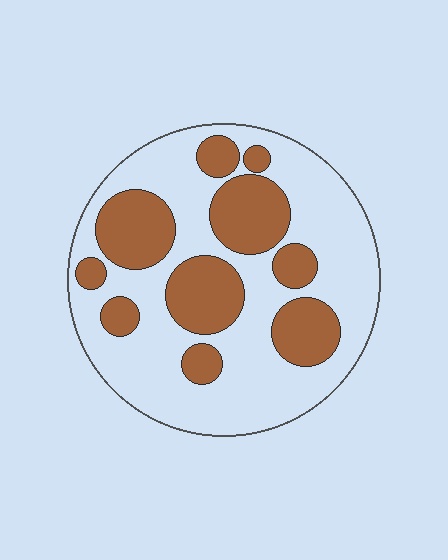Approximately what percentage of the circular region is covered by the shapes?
Approximately 35%.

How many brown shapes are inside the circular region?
10.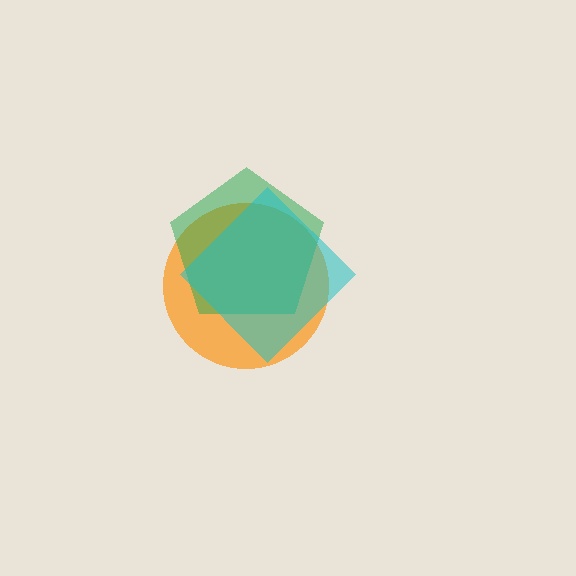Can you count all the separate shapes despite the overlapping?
Yes, there are 3 separate shapes.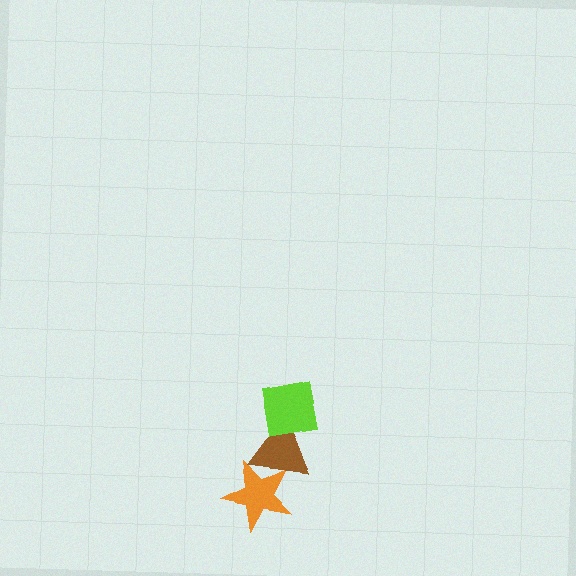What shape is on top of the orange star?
The brown triangle is on top of the orange star.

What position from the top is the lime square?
The lime square is 1st from the top.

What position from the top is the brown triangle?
The brown triangle is 2nd from the top.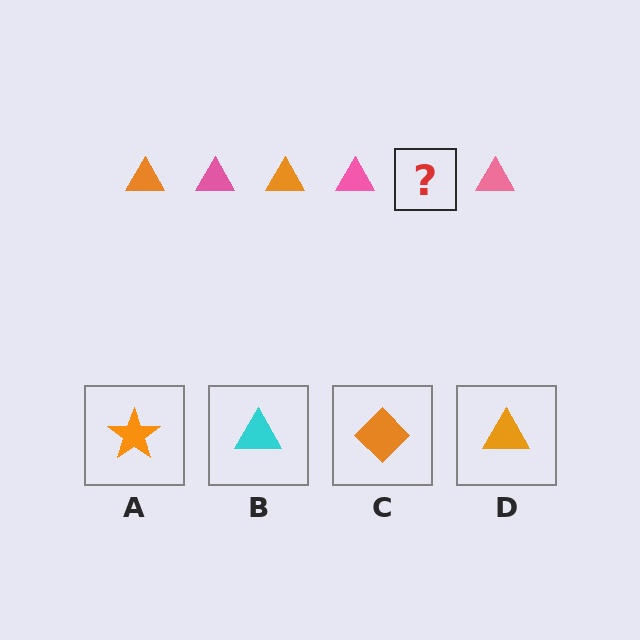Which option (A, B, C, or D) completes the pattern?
D.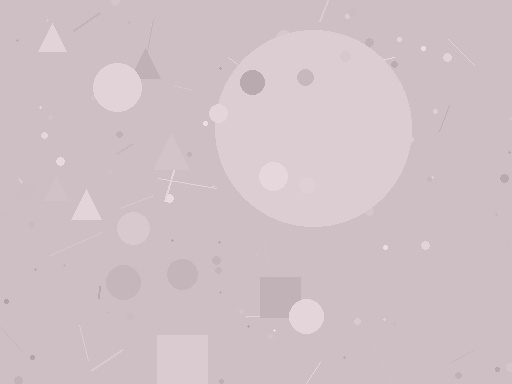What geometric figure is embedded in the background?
A circle is embedded in the background.